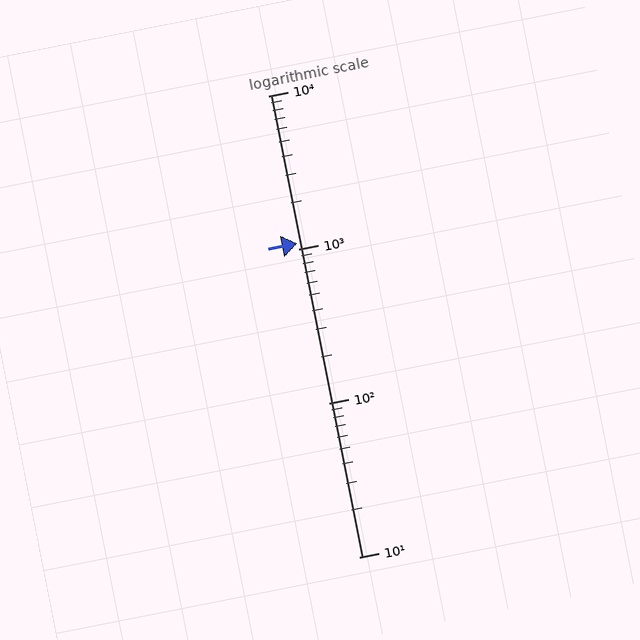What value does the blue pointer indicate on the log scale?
The pointer indicates approximately 1100.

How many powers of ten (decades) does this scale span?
The scale spans 3 decades, from 10 to 10000.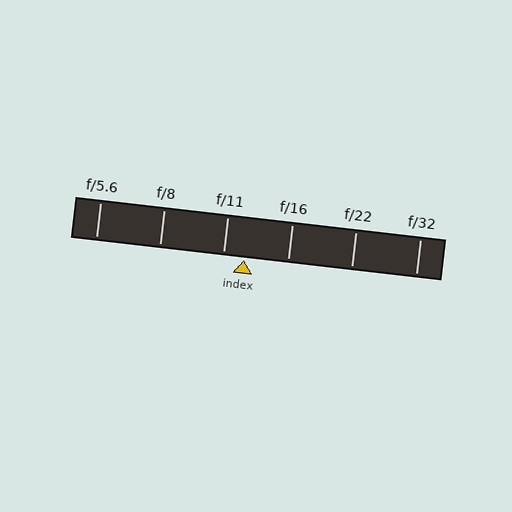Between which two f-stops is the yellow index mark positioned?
The index mark is between f/11 and f/16.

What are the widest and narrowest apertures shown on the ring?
The widest aperture shown is f/5.6 and the narrowest is f/32.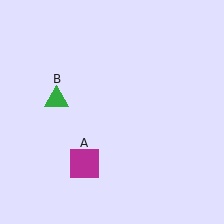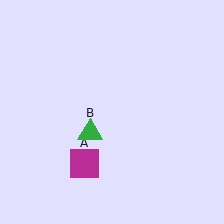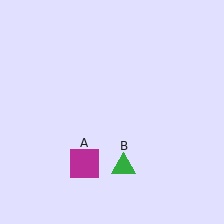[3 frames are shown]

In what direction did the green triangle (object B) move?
The green triangle (object B) moved down and to the right.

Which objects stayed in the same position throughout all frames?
Magenta square (object A) remained stationary.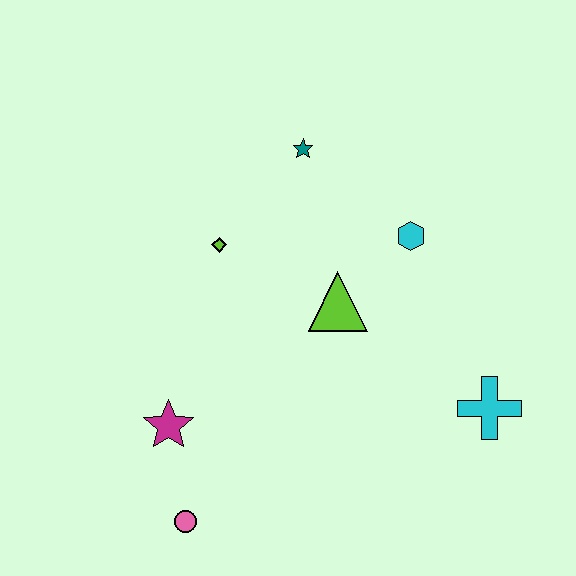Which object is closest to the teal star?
The lime diamond is closest to the teal star.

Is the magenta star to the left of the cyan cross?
Yes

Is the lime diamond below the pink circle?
No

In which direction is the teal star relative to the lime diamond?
The teal star is above the lime diamond.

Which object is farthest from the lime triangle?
The pink circle is farthest from the lime triangle.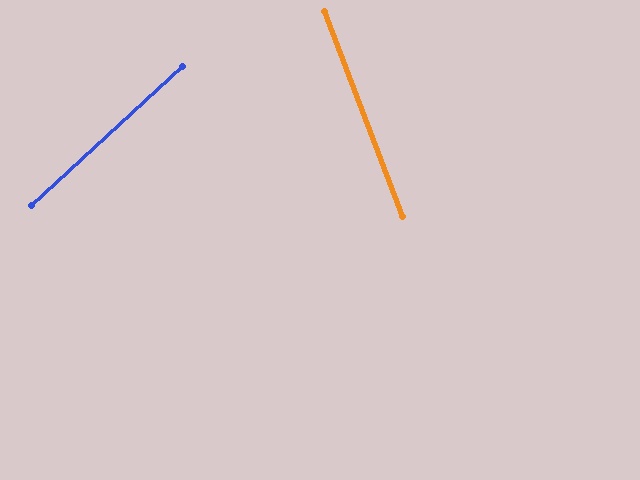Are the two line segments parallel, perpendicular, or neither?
Neither parallel nor perpendicular — they differ by about 68°.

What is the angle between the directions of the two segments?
Approximately 68 degrees.